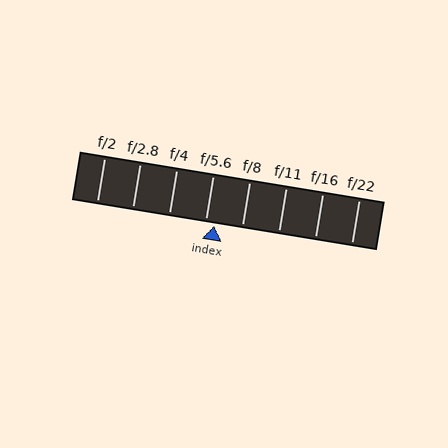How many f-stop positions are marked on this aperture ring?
There are 8 f-stop positions marked.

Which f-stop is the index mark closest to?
The index mark is closest to f/5.6.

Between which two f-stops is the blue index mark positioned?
The index mark is between f/5.6 and f/8.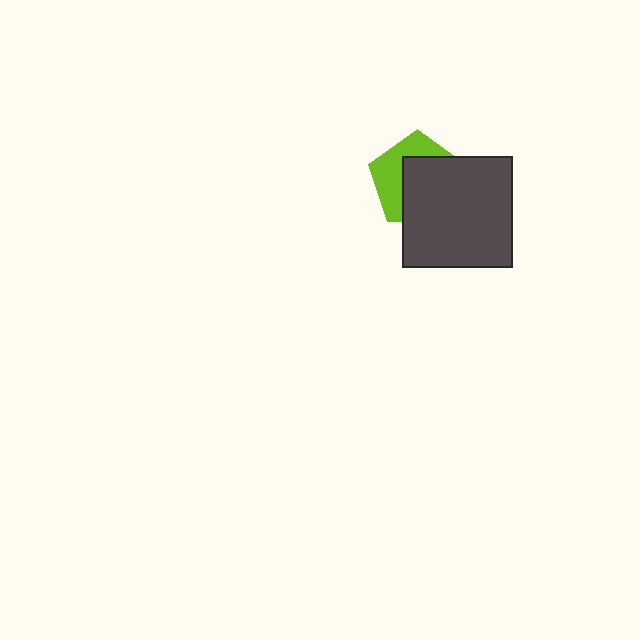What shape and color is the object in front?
The object in front is a dark gray square.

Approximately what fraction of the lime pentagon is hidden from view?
Roughly 59% of the lime pentagon is hidden behind the dark gray square.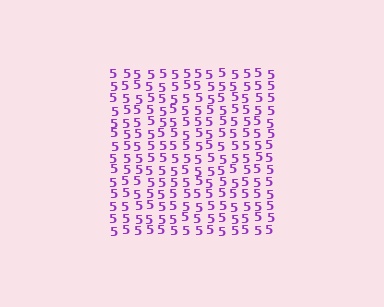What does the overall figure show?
The overall figure shows a square.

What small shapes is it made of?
It is made of small digit 5's.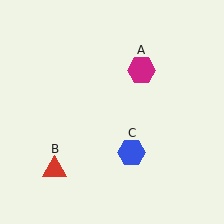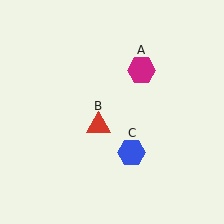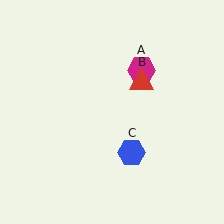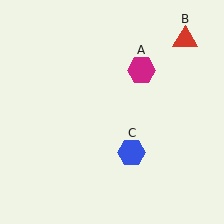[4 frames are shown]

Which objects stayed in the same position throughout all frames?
Magenta hexagon (object A) and blue hexagon (object C) remained stationary.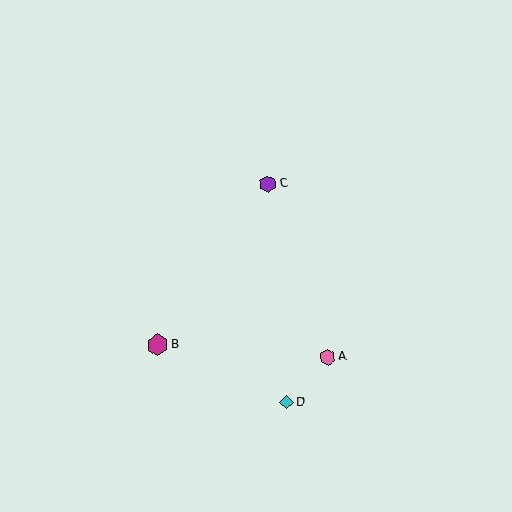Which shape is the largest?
The magenta hexagon (labeled B) is the largest.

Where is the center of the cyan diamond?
The center of the cyan diamond is at (286, 402).